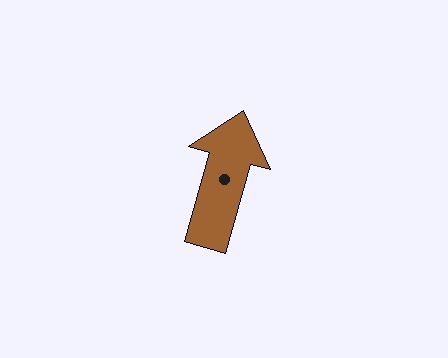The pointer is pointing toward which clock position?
Roughly 1 o'clock.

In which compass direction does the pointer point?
North.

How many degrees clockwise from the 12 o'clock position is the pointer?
Approximately 16 degrees.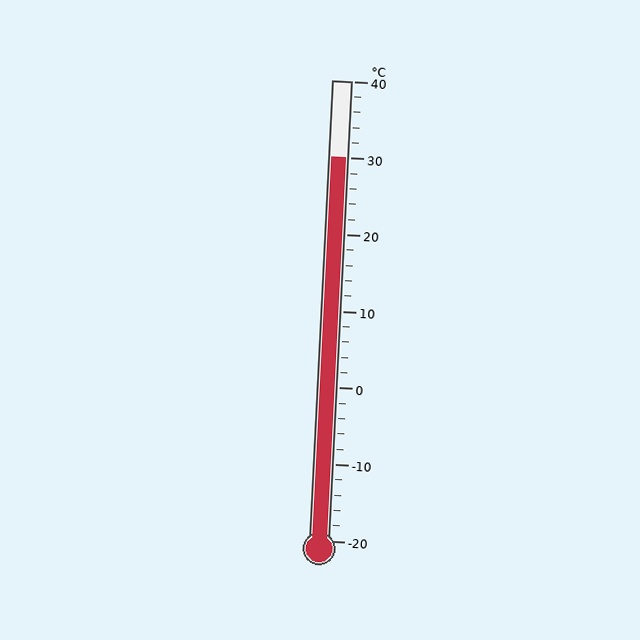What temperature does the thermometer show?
The thermometer shows approximately 30°C.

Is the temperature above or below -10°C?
The temperature is above -10°C.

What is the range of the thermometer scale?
The thermometer scale ranges from -20°C to 40°C.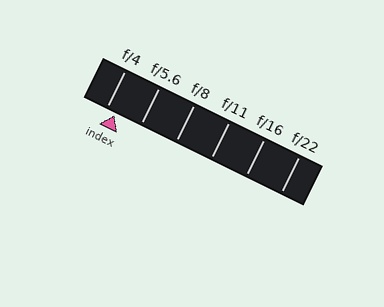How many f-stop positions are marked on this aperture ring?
There are 6 f-stop positions marked.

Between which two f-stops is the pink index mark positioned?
The index mark is between f/4 and f/5.6.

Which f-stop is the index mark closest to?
The index mark is closest to f/4.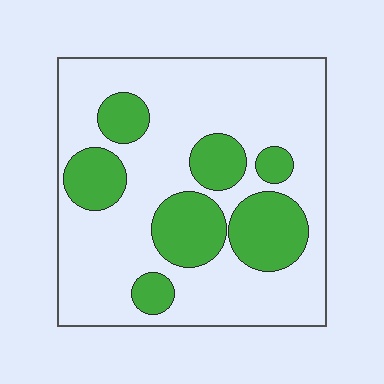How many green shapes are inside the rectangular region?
7.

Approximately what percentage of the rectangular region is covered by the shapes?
Approximately 30%.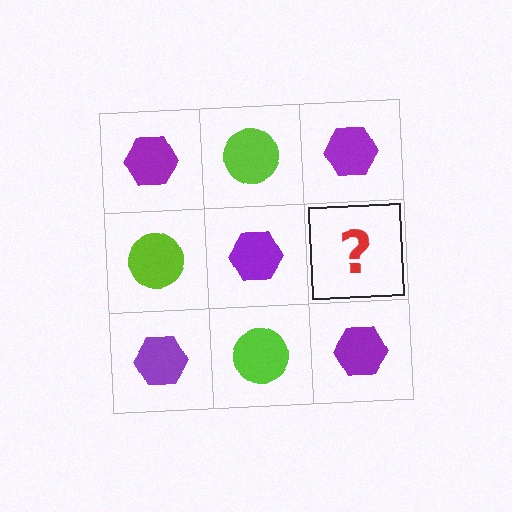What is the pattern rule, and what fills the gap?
The rule is that it alternates purple hexagon and lime circle in a checkerboard pattern. The gap should be filled with a lime circle.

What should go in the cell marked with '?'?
The missing cell should contain a lime circle.